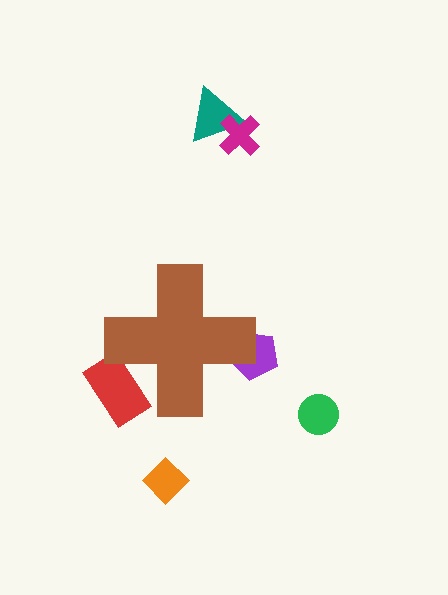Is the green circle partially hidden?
No, the green circle is fully visible.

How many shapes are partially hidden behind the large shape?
2 shapes are partially hidden.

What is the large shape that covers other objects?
A brown cross.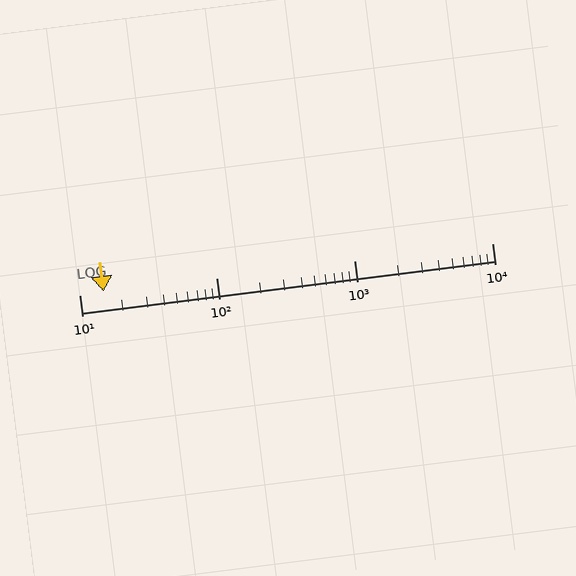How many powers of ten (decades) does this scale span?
The scale spans 3 decades, from 10 to 10000.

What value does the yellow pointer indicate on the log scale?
The pointer indicates approximately 15.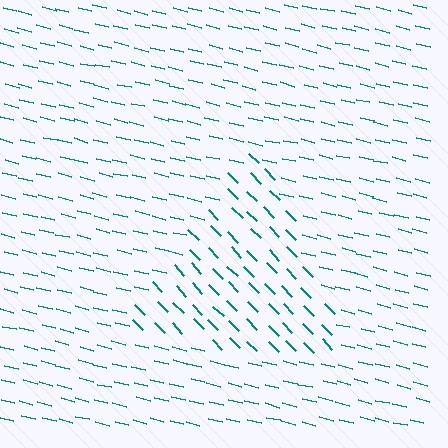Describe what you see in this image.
The image is filled with small teal line segments. A triangle region in the image has lines oriented differently from the surrounding lines, creating a visible texture boundary.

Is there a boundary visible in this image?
Yes, there is a texture boundary formed by a change in line orientation.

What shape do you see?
I see a triangle.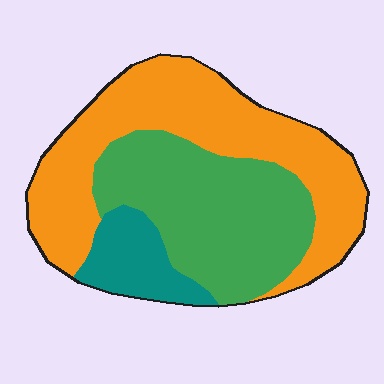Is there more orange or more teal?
Orange.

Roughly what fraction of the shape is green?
Green takes up between a quarter and a half of the shape.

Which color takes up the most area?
Orange, at roughly 50%.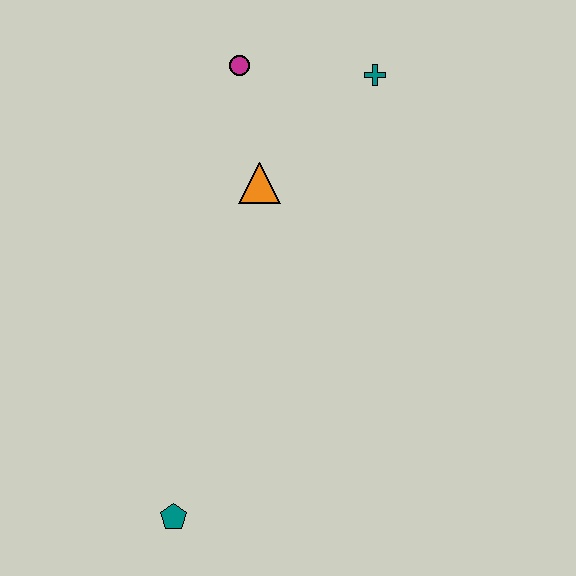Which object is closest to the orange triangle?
The magenta circle is closest to the orange triangle.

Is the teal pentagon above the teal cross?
No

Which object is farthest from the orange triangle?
The teal pentagon is farthest from the orange triangle.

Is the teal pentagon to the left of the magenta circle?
Yes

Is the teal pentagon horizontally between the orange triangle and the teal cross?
No